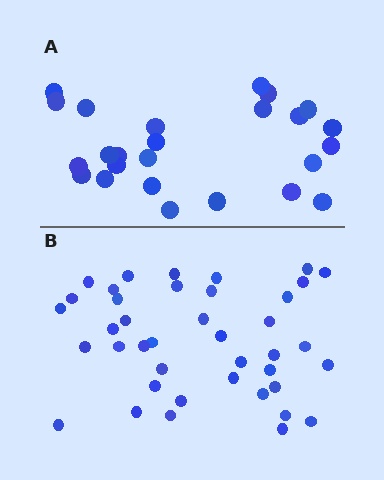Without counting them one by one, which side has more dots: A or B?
Region B (the bottom region) has more dots.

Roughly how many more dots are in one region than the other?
Region B has approximately 15 more dots than region A.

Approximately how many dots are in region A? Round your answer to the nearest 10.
About 20 dots. (The exact count is 25, which rounds to 20.)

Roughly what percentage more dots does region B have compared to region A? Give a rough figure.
About 60% more.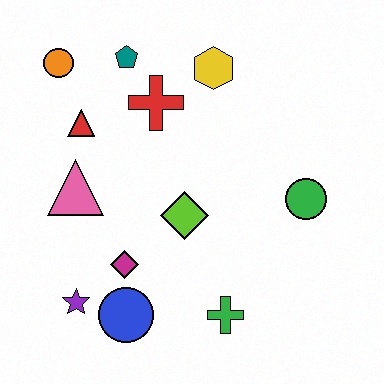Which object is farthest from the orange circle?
The green cross is farthest from the orange circle.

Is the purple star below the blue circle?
No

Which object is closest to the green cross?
The blue circle is closest to the green cross.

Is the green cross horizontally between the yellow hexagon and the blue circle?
No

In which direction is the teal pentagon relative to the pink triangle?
The teal pentagon is above the pink triangle.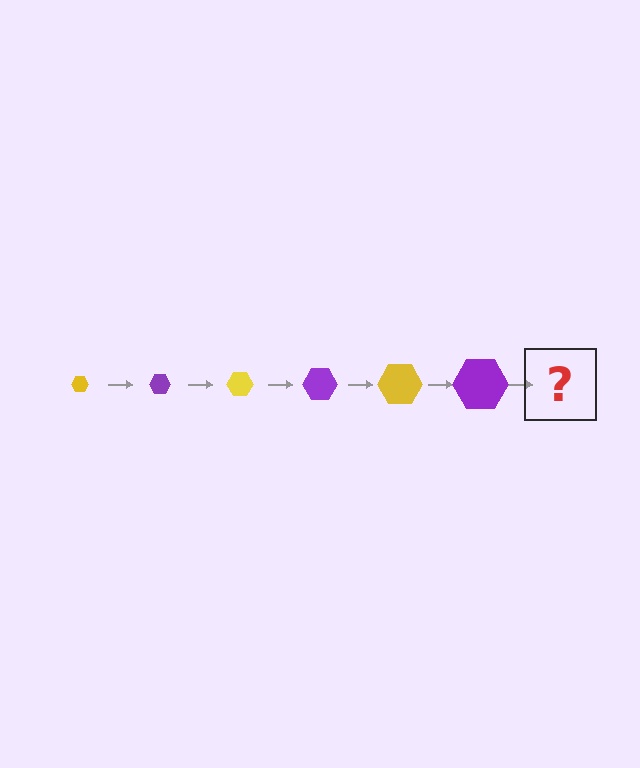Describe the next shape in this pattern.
It should be a yellow hexagon, larger than the previous one.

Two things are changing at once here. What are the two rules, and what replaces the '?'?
The two rules are that the hexagon grows larger each step and the color cycles through yellow and purple. The '?' should be a yellow hexagon, larger than the previous one.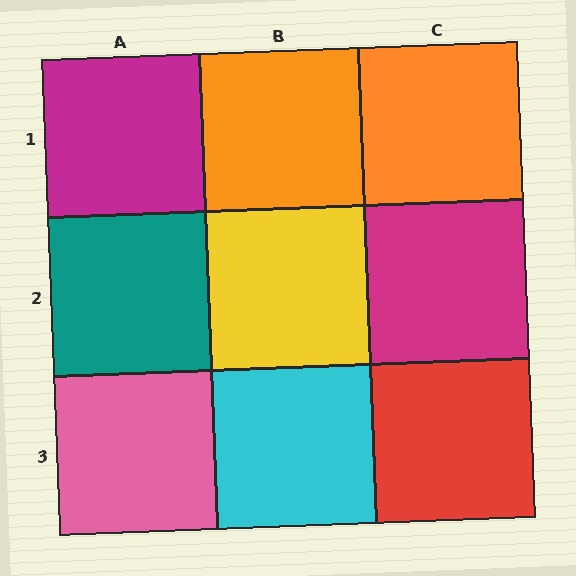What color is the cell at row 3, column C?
Red.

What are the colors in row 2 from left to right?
Teal, yellow, magenta.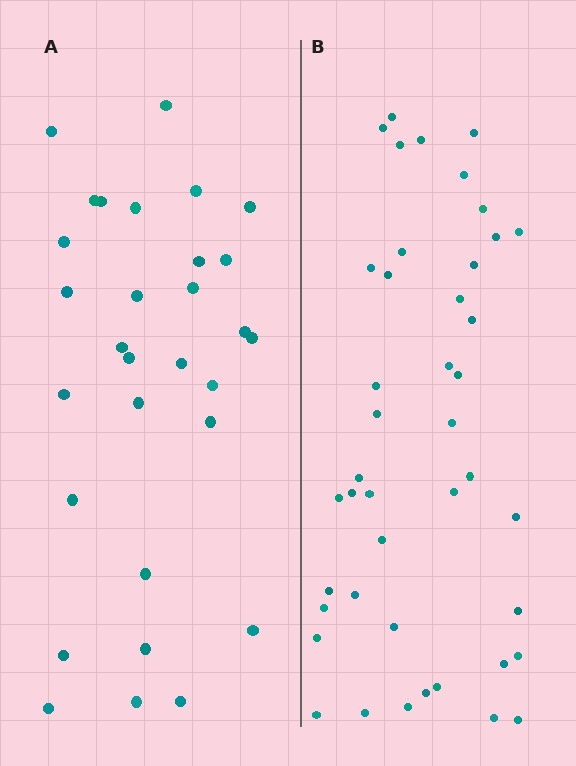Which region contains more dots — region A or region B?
Region B (the right region) has more dots.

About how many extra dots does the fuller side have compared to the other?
Region B has approximately 15 more dots than region A.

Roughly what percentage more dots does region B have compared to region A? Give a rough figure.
About 45% more.